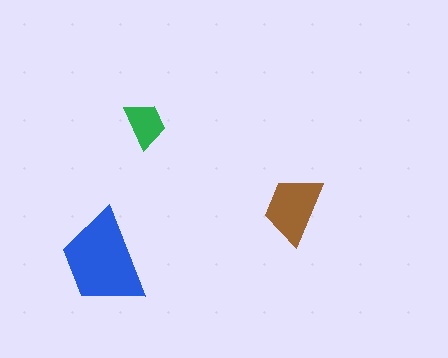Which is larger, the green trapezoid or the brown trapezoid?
The brown one.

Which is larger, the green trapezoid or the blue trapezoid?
The blue one.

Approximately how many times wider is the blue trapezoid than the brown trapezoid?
About 1.5 times wider.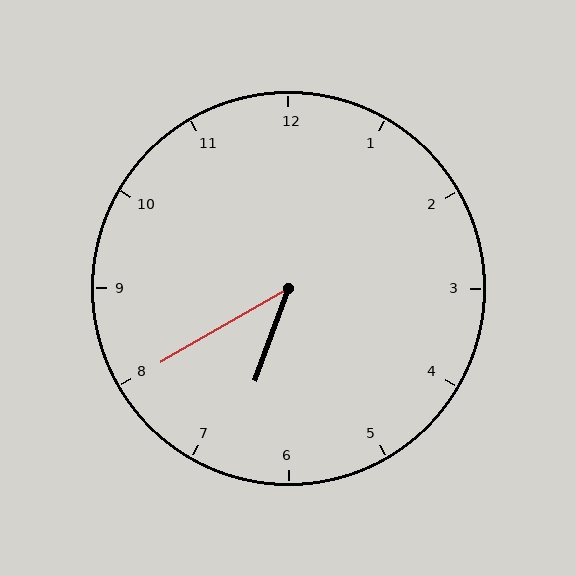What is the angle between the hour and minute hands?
Approximately 40 degrees.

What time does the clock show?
6:40.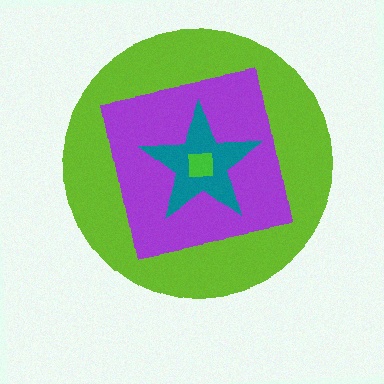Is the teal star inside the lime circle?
Yes.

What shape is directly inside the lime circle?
The purple square.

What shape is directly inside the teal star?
The green square.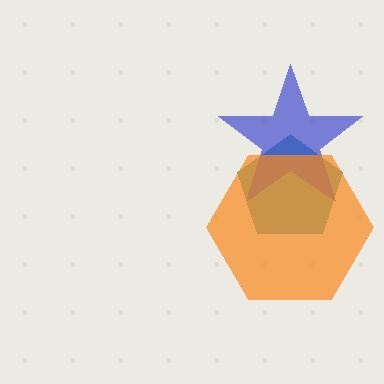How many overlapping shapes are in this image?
There are 3 overlapping shapes in the image.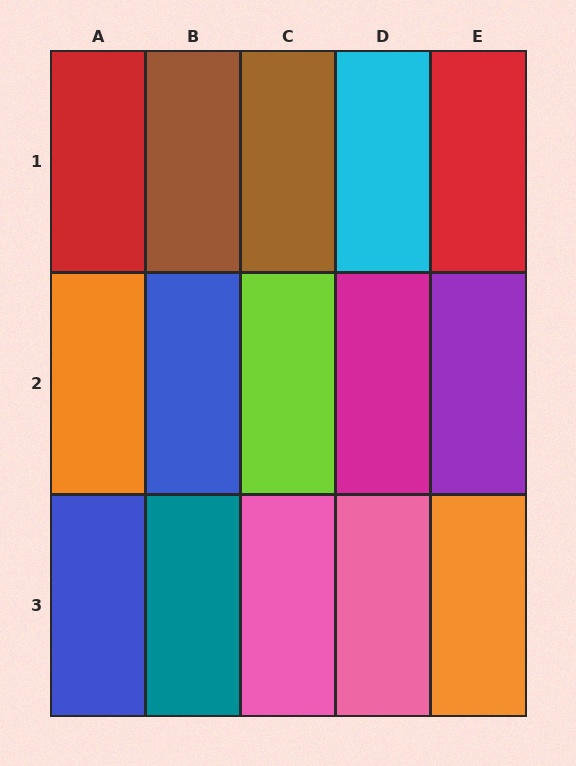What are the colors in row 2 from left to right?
Orange, blue, lime, magenta, purple.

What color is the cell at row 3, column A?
Blue.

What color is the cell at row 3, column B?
Teal.